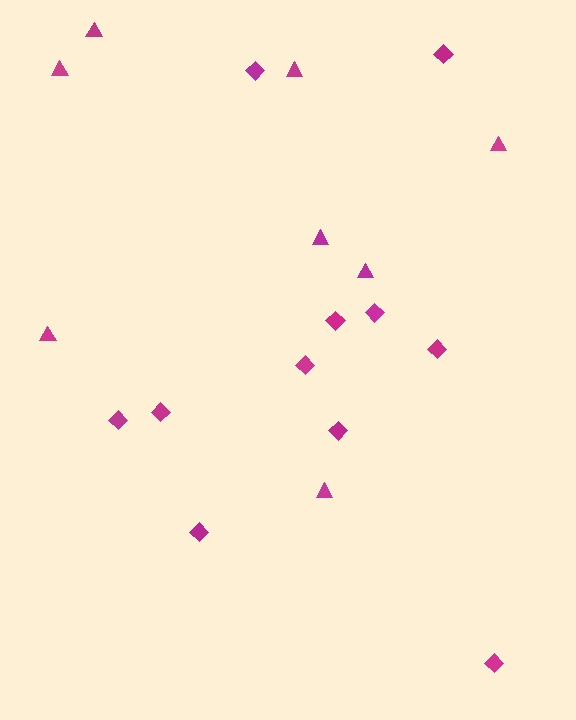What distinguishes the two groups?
There are 2 groups: one group of triangles (8) and one group of diamonds (11).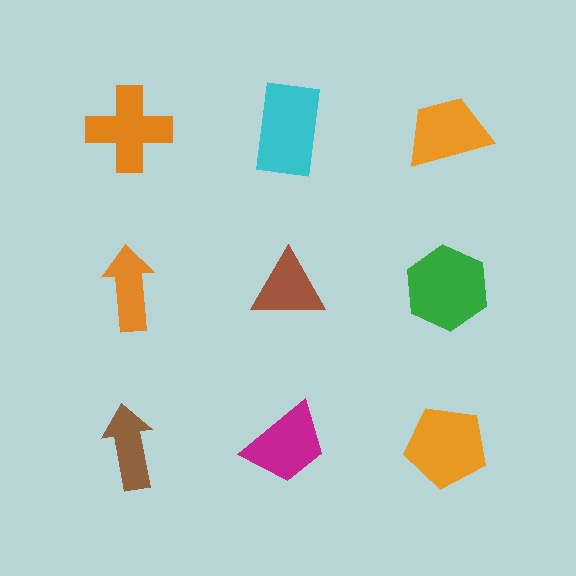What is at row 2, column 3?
A green hexagon.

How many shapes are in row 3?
3 shapes.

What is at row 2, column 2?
A brown triangle.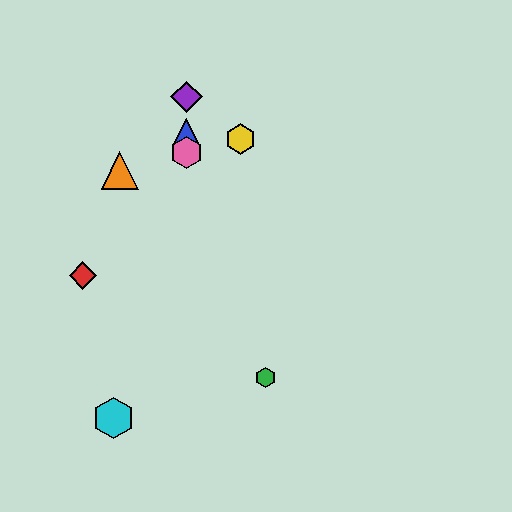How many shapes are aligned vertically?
3 shapes (the blue triangle, the purple diamond, the pink hexagon) are aligned vertically.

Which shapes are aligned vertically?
The blue triangle, the purple diamond, the pink hexagon are aligned vertically.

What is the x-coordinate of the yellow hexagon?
The yellow hexagon is at x≈241.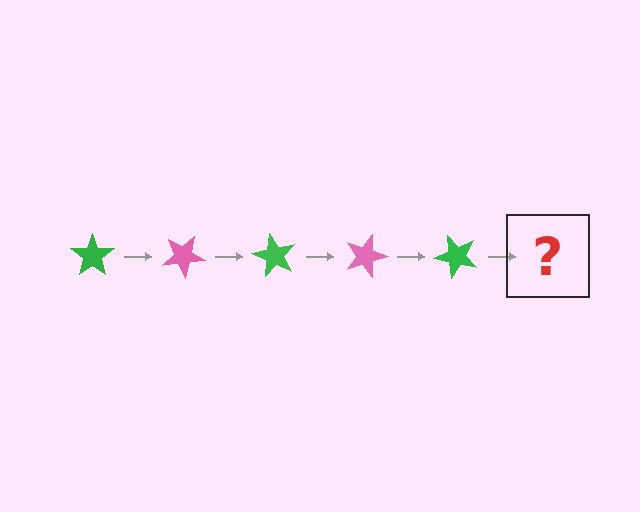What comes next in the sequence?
The next element should be a pink star, rotated 150 degrees from the start.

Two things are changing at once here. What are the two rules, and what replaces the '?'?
The two rules are that it rotates 30 degrees each step and the color cycles through green and pink. The '?' should be a pink star, rotated 150 degrees from the start.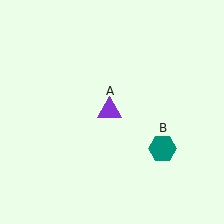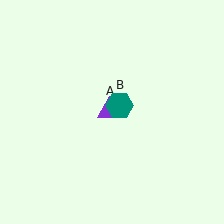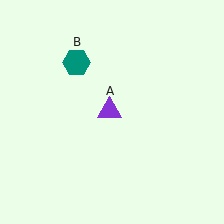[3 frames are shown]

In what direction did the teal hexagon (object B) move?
The teal hexagon (object B) moved up and to the left.